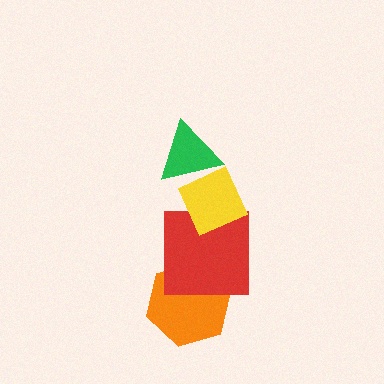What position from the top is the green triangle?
The green triangle is 1st from the top.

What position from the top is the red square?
The red square is 3rd from the top.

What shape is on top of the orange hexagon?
The red square is on top of the orange hexagon.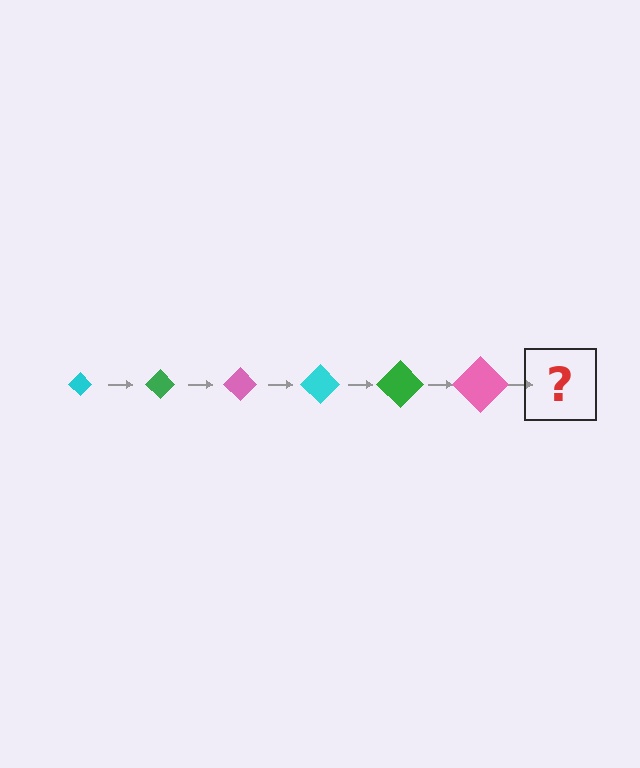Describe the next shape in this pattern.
It should be a cyan diamond, larger than the previous one.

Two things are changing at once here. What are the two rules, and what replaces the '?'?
The two rules are that the diamond grows larger each step and the color cycles through cyan, green, and pink. The '?' should be a cyan diamond, larger than the previous one.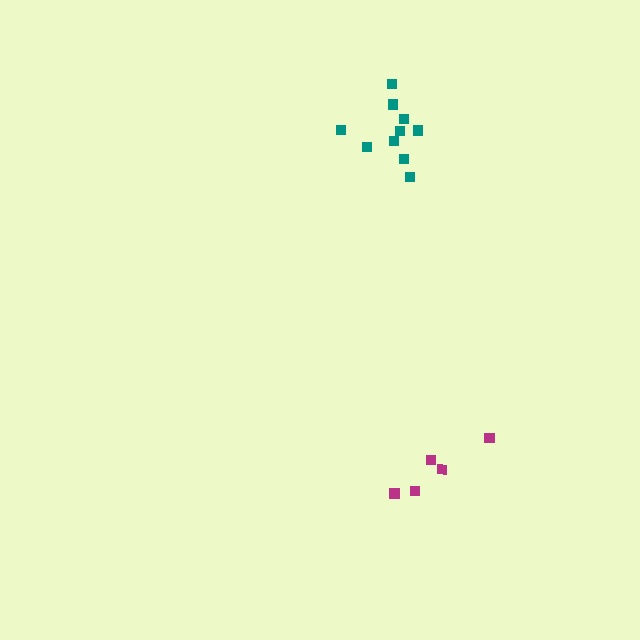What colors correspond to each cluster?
The clusters are colored: teal, magenta.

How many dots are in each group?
Group 1: 10 dots, Group 2: 5 dots (15 total).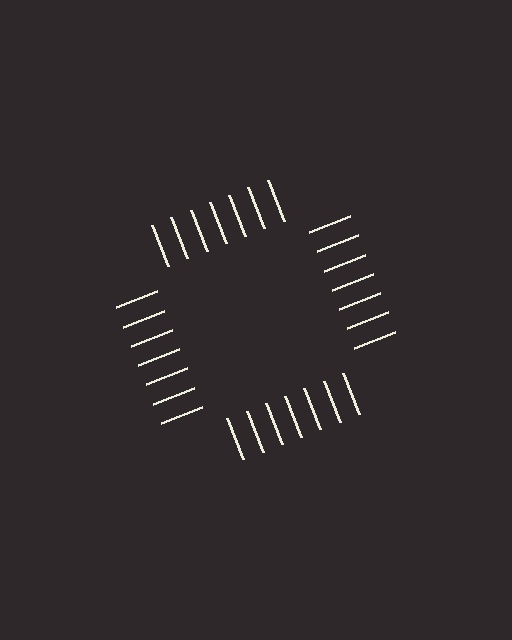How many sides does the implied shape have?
4 sides — the line-ends trace a square.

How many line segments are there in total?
28 — 7 along each of the 4 edges.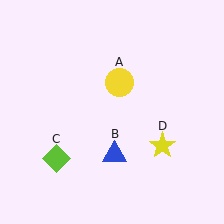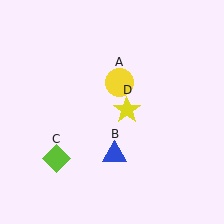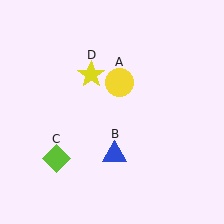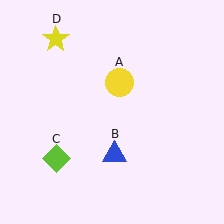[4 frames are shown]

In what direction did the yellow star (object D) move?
The yellow star (object D) moved up and to the left.